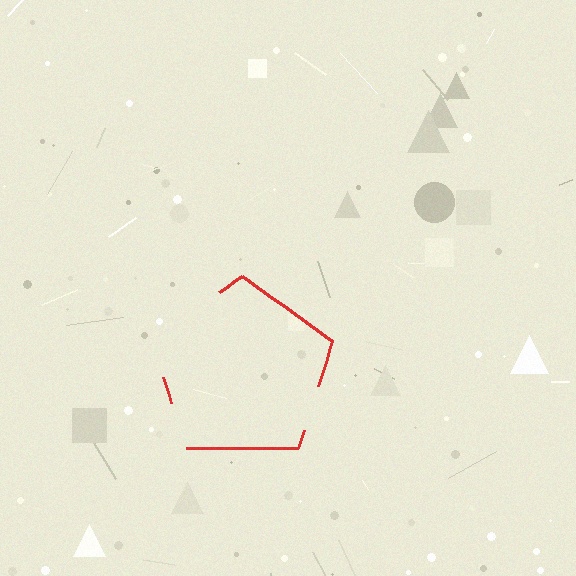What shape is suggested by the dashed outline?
The dashed outline suggests a pentagon.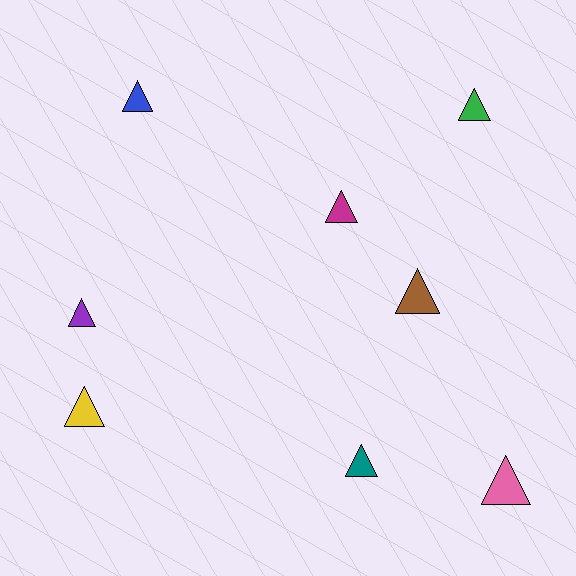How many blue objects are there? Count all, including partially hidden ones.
There is 1 blue object.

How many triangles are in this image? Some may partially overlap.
There are 8 triangles.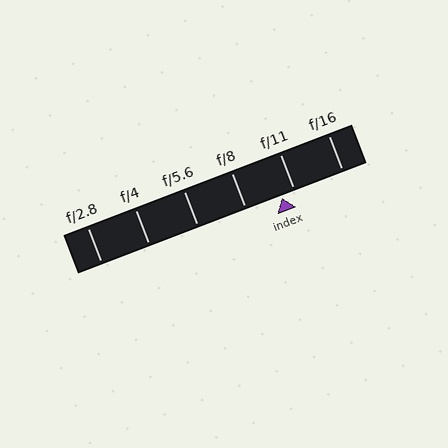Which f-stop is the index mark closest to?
The index mark is closest to f/11.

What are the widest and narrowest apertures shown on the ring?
The widest aperture shown is f/2.8 and the narrowest is f/16.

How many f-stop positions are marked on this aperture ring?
There are 6 f-stop positions marked.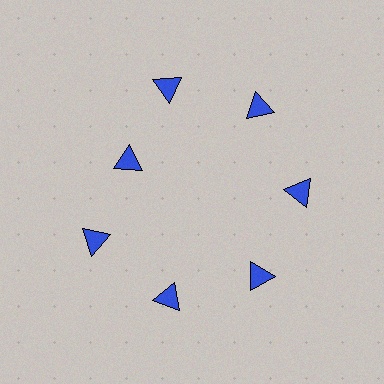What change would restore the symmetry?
The symmetry would be restored by moving it outward, back onto the ring so that all 7 triangles sit at equal angles and equal distance from the center.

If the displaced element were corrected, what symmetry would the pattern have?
It would have 7-fold rotational symmetry — the pattern would map onto itself every 51 degrees.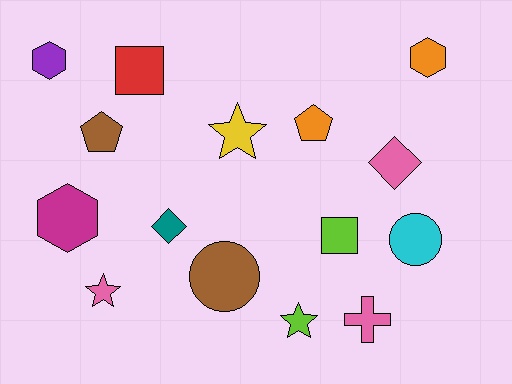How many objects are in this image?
There are 15 objects.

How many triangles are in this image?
There are no triangles.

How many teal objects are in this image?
There is 1 teal object.